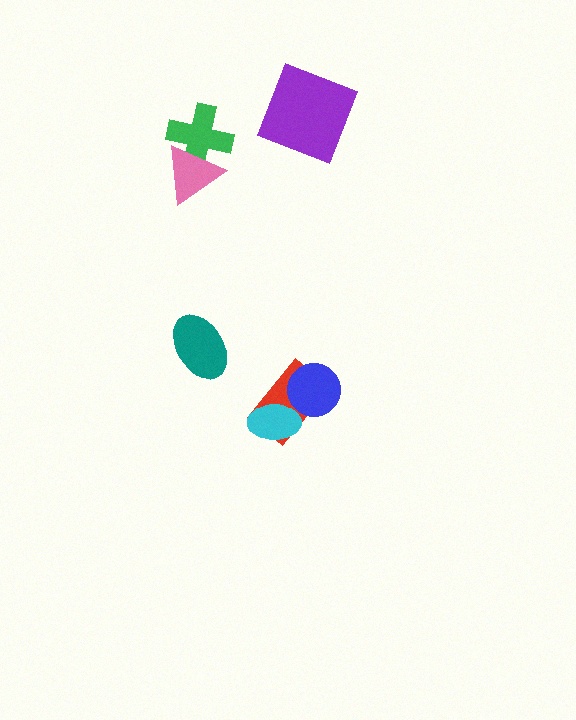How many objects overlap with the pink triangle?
1 object overlaps with the pink triangle.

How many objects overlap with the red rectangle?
2 objects overlap with the red rectangle.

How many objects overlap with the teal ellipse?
0 objects overlap with the teal ellipse.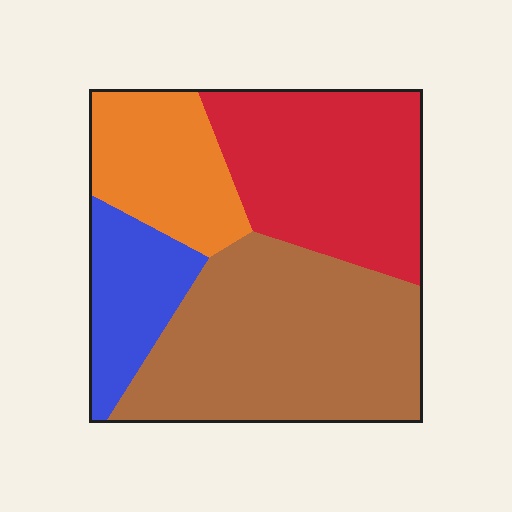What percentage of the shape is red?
Red covers roughly 30% of the shape.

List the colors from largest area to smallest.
From largest to smallest: brown, red, orange, blue.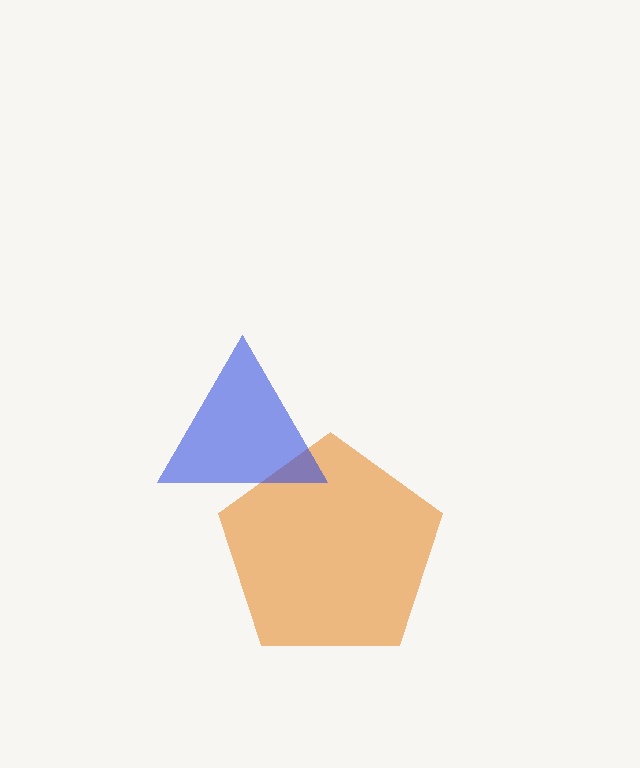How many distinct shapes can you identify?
There are 2 distinct shapes: an orange pentagon, a blue triangle.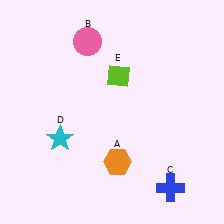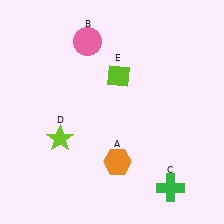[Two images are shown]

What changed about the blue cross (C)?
In Image 1, C is blue. In Image 2, it changed to green.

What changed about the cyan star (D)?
In Image 1, D is cyan. In Image 2, it changed to lime.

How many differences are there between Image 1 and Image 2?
There are 2 differences between the two images.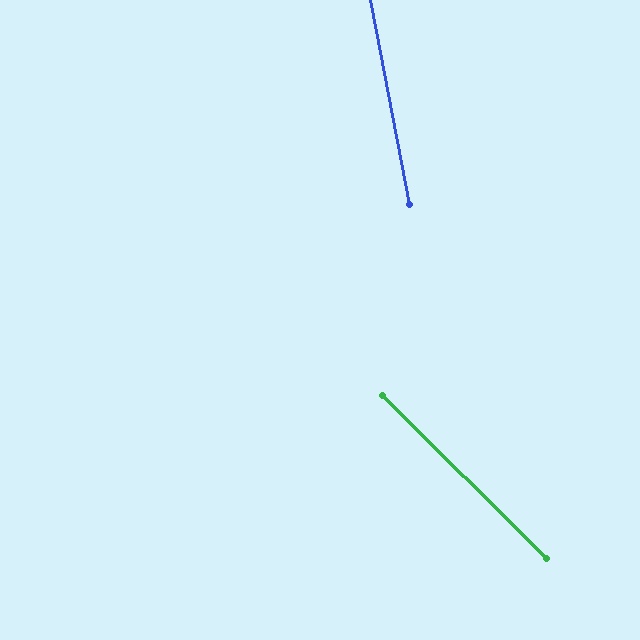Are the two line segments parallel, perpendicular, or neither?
Neither parallel nor perpendicular — they differ by about 34°.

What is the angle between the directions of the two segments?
Approximately 34 degrees.